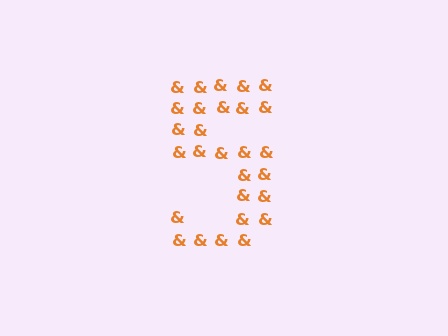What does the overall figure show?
The overall figure shows the digit 5.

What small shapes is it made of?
It is made of small ampersands.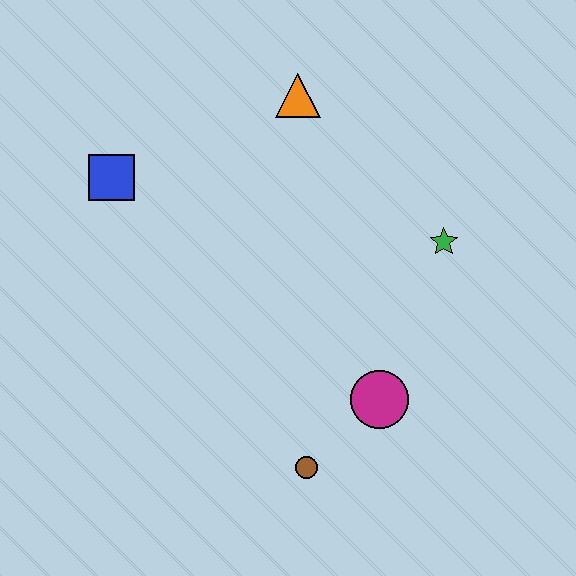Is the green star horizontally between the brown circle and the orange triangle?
No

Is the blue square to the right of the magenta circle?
No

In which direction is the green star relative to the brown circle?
The green star is above the brown circle.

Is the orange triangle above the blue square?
Yes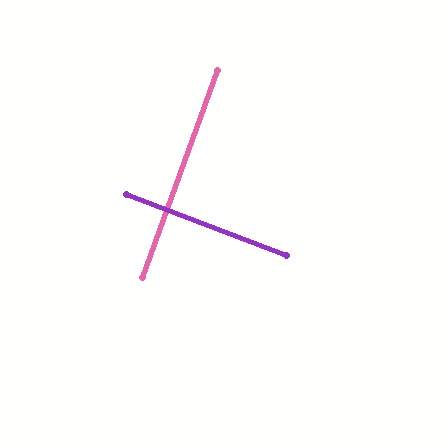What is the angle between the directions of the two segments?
Approximately 89 degrees.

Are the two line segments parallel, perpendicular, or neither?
Perpendicular — they meet at approximately 89°.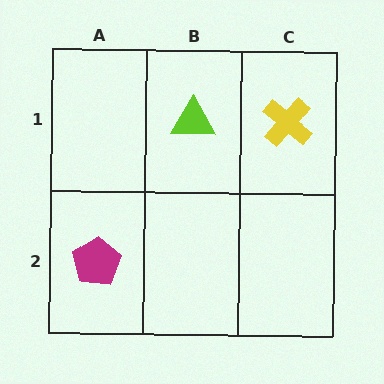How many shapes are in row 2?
1 shape.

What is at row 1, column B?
A lime triangle.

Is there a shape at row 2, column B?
No, that cell is empty.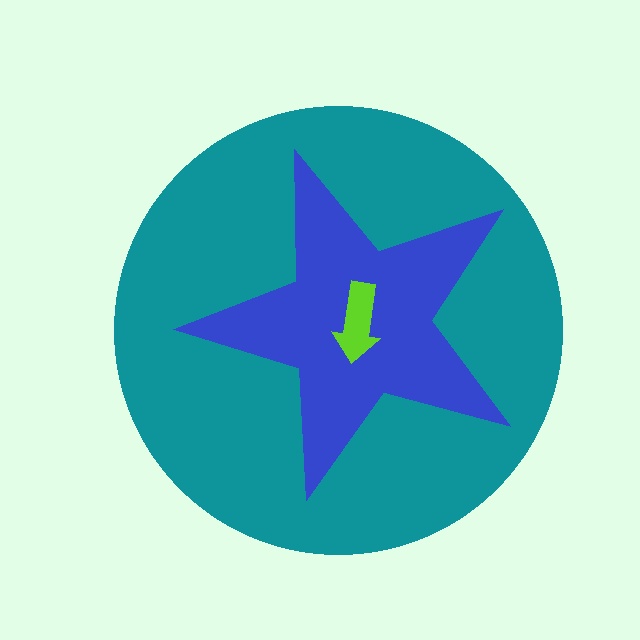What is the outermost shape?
The teal circle.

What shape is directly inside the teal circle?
The blue star.